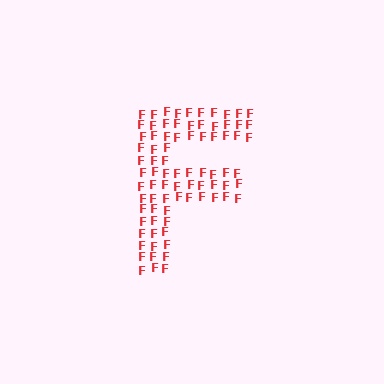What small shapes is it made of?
It is made of small letter F's.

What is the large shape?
The large shape is the letter F.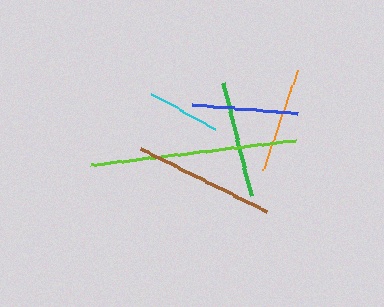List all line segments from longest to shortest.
From longest to shortest: lime, brown, green, blue, orange, cyan.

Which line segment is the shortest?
The cyan line is the shortest at approximately 73 pixels.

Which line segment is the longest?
The lime line is the longest at approximately 206 pixels.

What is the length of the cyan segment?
The cyan segment is approximately 73 pixels long.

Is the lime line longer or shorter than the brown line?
The lime line is longer than the brown line.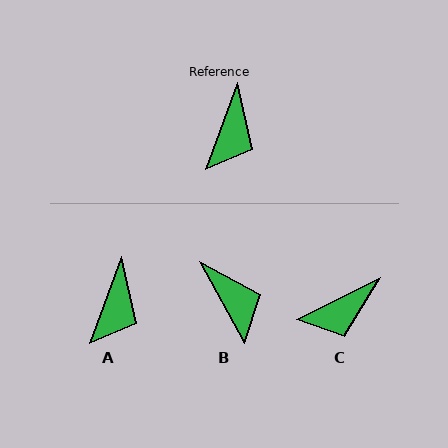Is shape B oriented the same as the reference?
No, it is off by about 49 degrees.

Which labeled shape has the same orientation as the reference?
A.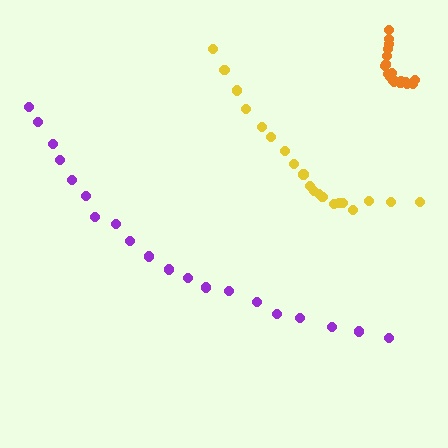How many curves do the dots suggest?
There are 3 distinct paths.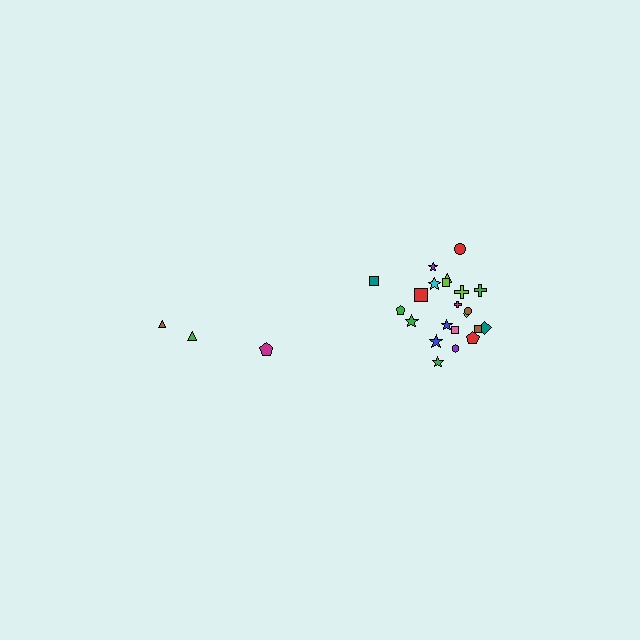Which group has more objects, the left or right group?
The right group.